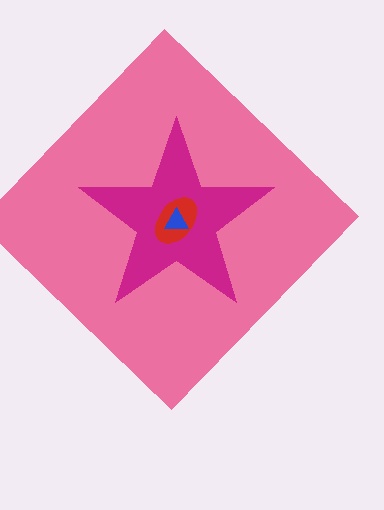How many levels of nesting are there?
4.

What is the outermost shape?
The pink diamond.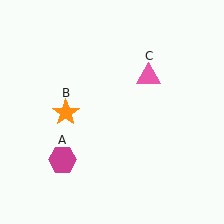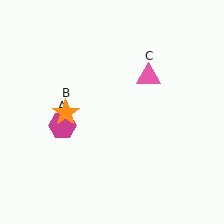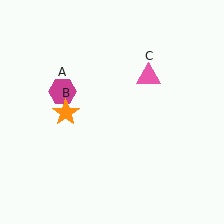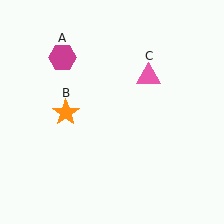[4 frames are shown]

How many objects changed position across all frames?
1 object changed position: magenta hexagon (object A).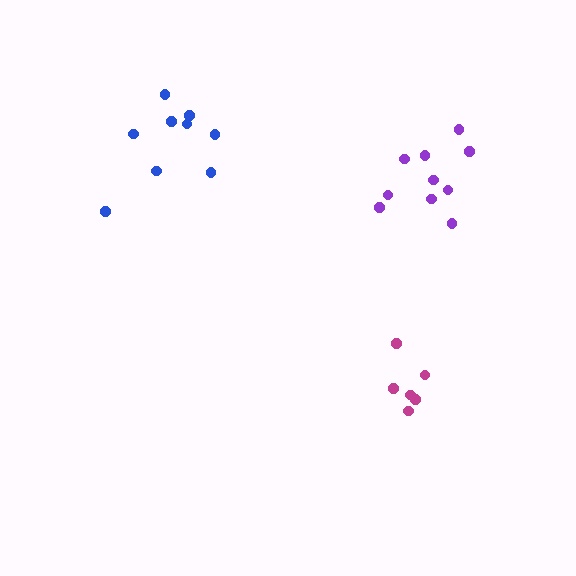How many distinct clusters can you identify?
There are 3 distinct clusters.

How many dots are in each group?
Group 1: 10 dots, Group 2: 6 dots, Group 3: 9 dots (25 total).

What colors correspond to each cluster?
The clusters are colored: purple, magenta, blue.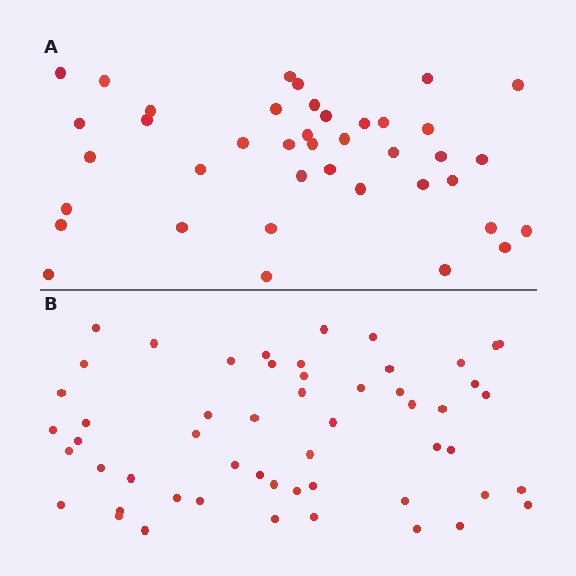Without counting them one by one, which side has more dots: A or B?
Region B (the bottom region) has more dots.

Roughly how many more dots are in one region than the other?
Region B has approximately 15 more dots than region A.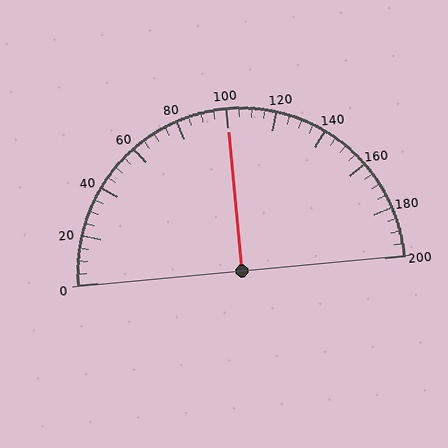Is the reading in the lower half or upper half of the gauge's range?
The reading is in the upper half of the range (0 to 200).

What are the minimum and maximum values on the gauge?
The gauge ranges from 0 to 200.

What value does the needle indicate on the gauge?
The needle indicates approximately 100.